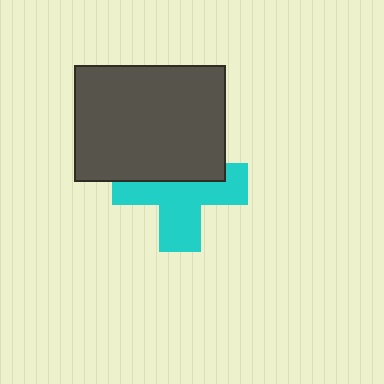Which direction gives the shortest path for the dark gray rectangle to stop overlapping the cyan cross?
Moving up gives the shortest separation.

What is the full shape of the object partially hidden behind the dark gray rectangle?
The partially hidden object is a cyan cross.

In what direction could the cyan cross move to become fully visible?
The cyan cross could move down. That would shift it out from behind the dark gray rectangle entirely.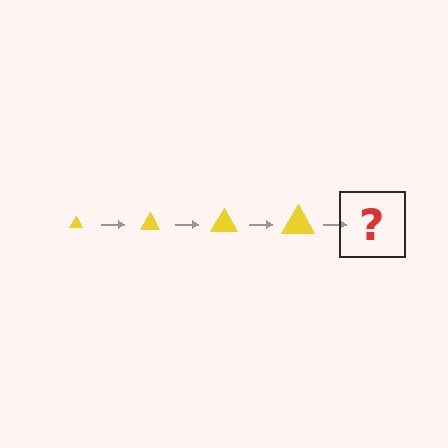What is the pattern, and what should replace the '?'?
The pattern is that the triangle gets progressively larger each step. The '?' should be a yellow triangle, larger than the previous one.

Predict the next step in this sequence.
The next step is a yellow triangle, larger than the previous one.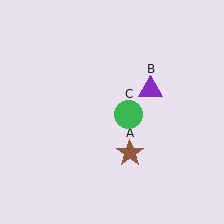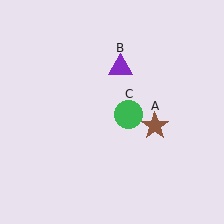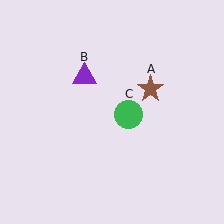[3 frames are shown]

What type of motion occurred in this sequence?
The brown star (object A), purple triangle (object B) rotated counterclockwise around the center of the scene.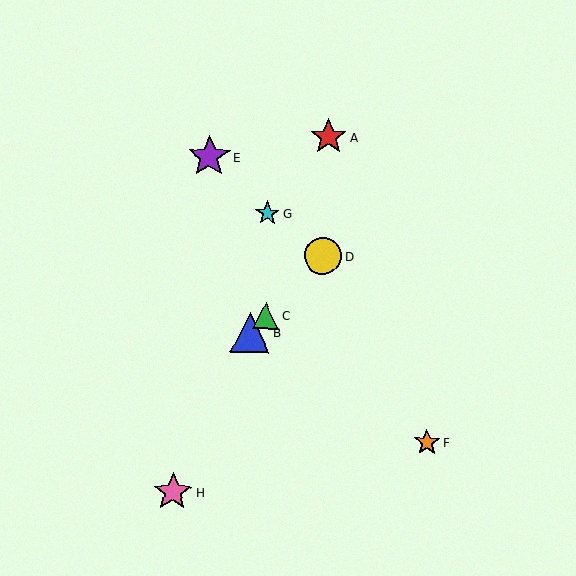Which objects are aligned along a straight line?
Objects B, C, D are aligned along a straight line.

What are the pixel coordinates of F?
Object F is at (427, 442).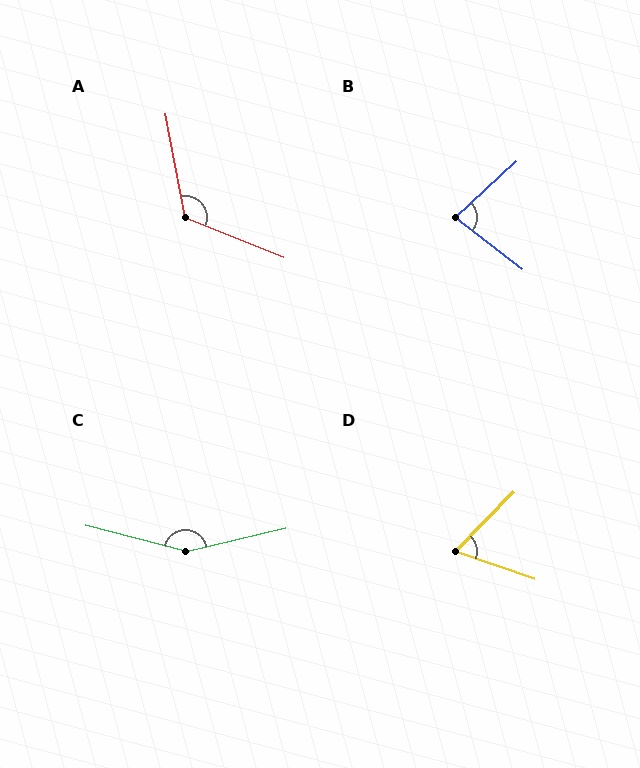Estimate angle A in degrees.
Approximately 123 degrees.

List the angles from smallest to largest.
D (65°), B (81°), A (123°), C (153°).